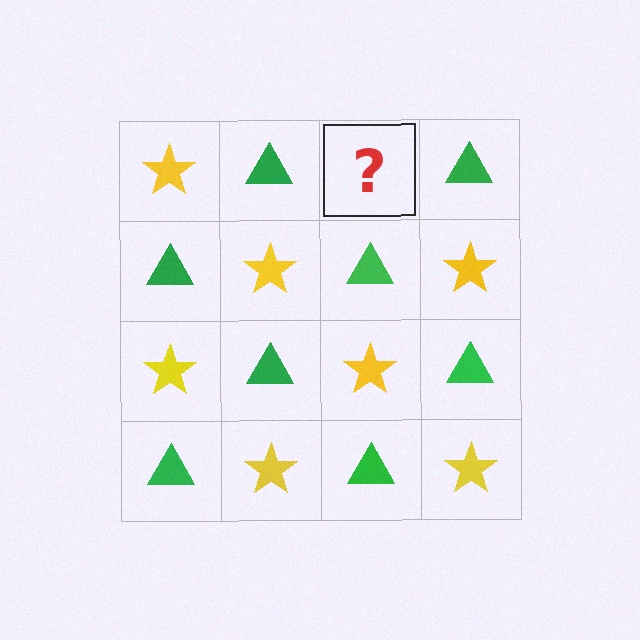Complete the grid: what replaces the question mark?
The question mark should be replaced with a yellow star.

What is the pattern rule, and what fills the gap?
The rule is that it alternates yellow star and green triangle in a checkerboard pattern. The gap should be filled with a yellow star.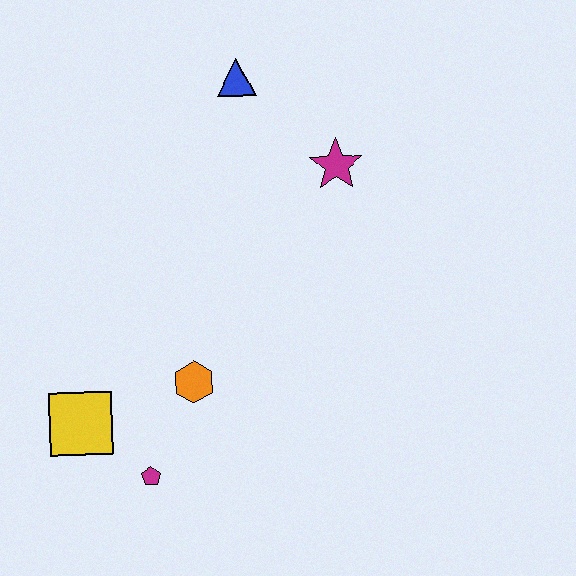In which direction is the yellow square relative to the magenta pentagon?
The yellow square is to the left of the magenta pentagon.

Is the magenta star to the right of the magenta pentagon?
Yes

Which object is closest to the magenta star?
The blue triangle is closest to the magenta star.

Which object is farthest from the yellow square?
The blue triangle is farthest from the yellow square.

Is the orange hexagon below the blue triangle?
Yes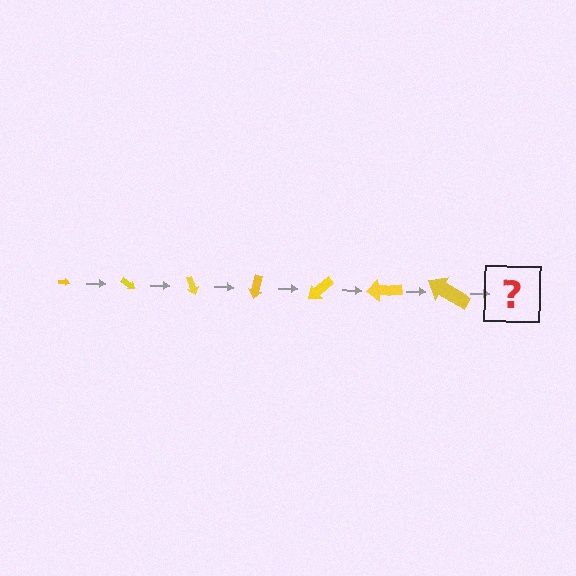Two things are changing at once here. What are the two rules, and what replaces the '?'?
The two rules are that the arrow grows larger each step and it rotates 35 degrees each step. The '?' should be an arrow, larger than the previous one and rotated 245 degrees from the start.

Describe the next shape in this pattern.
It should be an arrow, larger than the previous one and rotated 245 degrees from the start.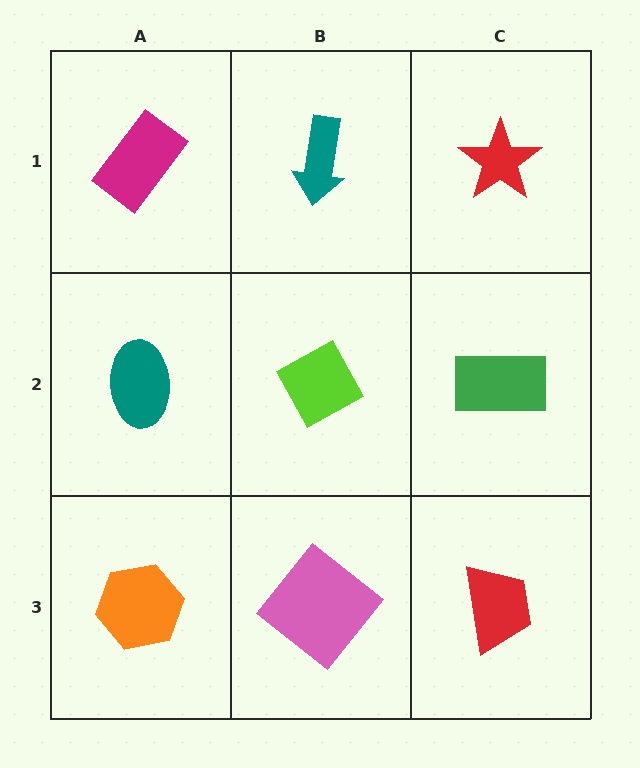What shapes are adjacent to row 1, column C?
A green rectangle (row 2, column C), a teal arrow (row 1, column B).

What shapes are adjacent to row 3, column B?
A lime diamond (row 2, column B), an orange hexagon (row 3, column A), a red trapezoid (row 3, column C).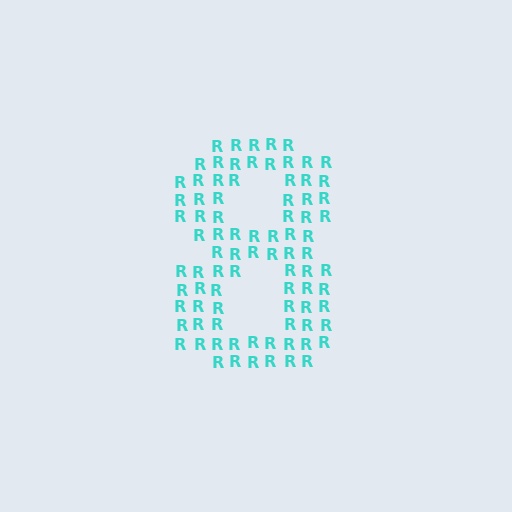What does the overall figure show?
The overall figure shows the digit 8.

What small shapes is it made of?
It is made of small letter R's.